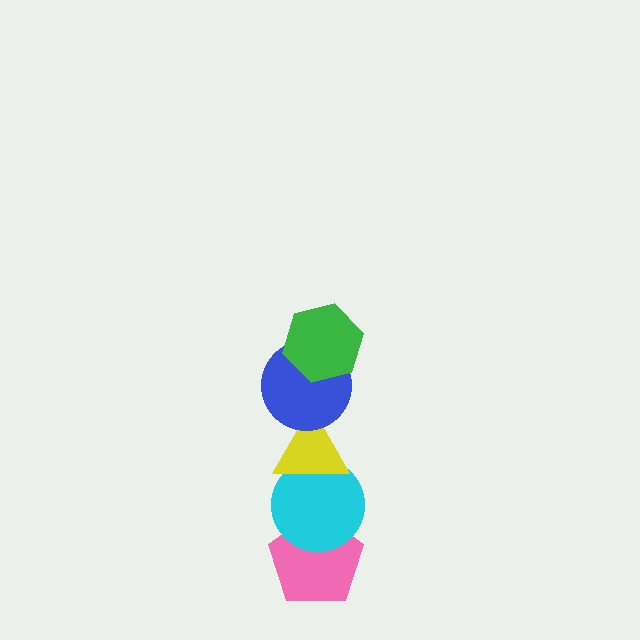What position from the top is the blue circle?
The blue circle is 2nd from the top.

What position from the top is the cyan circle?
The cyan circle is 4th from the top.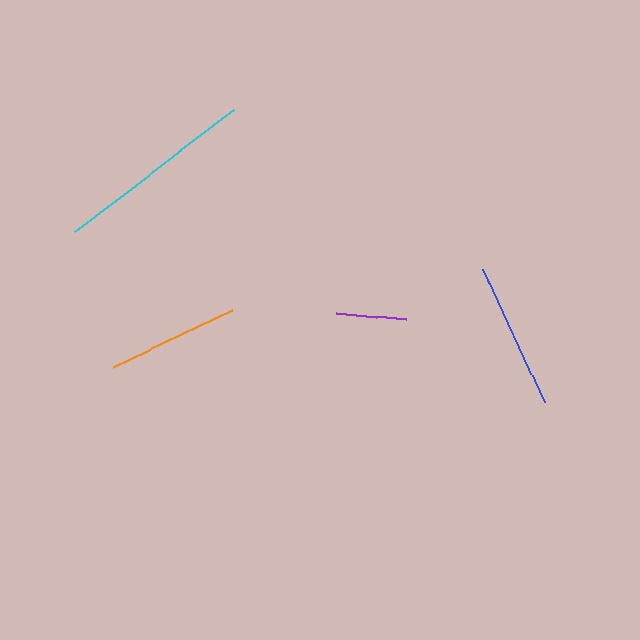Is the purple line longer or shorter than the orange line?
The orange line is longer than the purple line.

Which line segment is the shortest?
The purple line is the shortest at approximately 71 pixels.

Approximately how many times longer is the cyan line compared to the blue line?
The cyan line is approximately 1.4 times the length of the blue line.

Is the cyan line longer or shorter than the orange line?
The cyan line is longer than the orange line.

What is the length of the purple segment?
The purple segment is approximately 71 pixels long.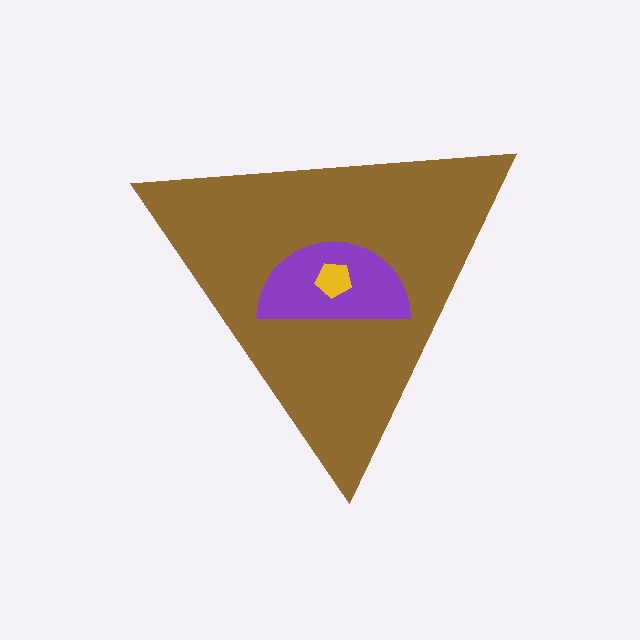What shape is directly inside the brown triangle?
The purple semicircle.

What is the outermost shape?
The brown triangle.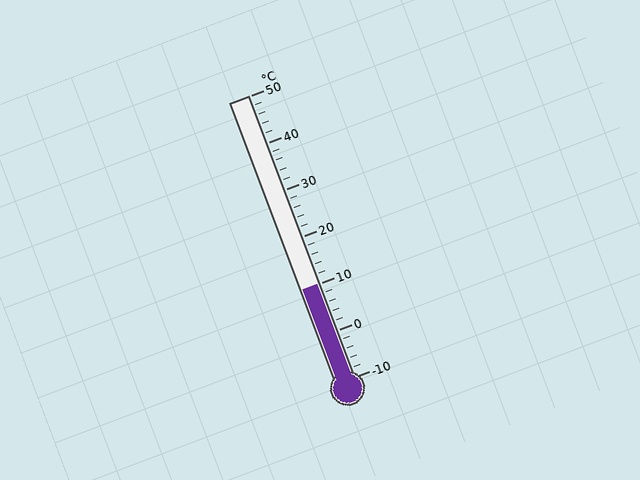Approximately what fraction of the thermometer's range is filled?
The thermometer is filled to approximately 35% of its range.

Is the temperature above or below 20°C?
The temperature is below 20°C.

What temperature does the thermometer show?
The thermometer shows approximately 10°C.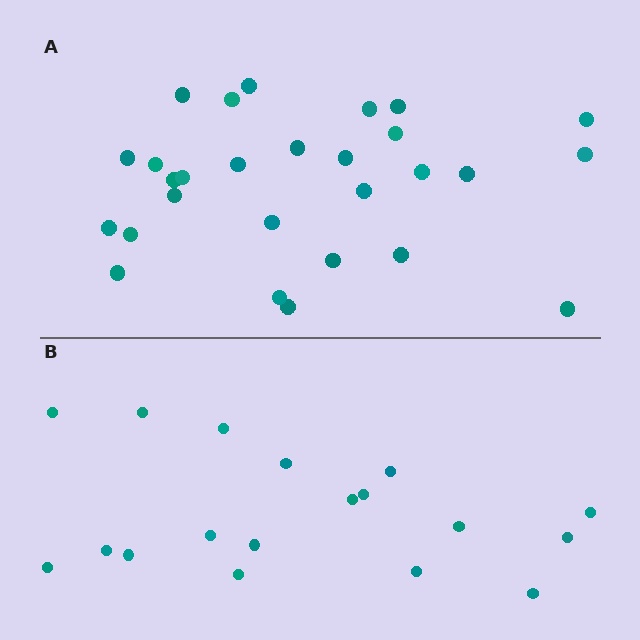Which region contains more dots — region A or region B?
Region A (the top region) has more dots.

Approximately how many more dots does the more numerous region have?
Region A has roughly 10 or so more dots than region B.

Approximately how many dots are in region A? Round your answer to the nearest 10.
About 30 dots. (The exact count is 28, which rounds to 30.)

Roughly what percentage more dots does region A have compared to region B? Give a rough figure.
About 55% more.